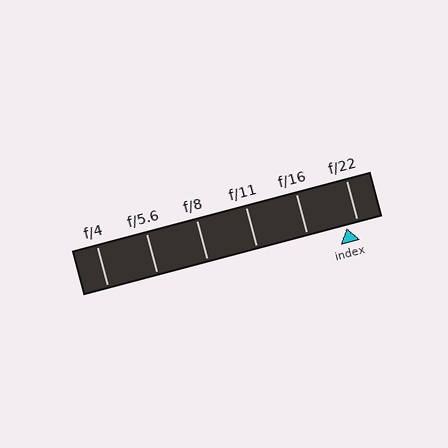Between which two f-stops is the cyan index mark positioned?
The index mark is between f/16 and f/22.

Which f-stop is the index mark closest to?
The index mark is closest to f/22.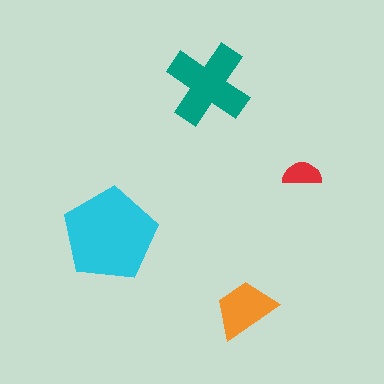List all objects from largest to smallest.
The cyan pentagon, the teal cross, the orange trapezoid, the red semicircle.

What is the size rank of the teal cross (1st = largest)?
2nd.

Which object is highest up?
The teal cross is topmost.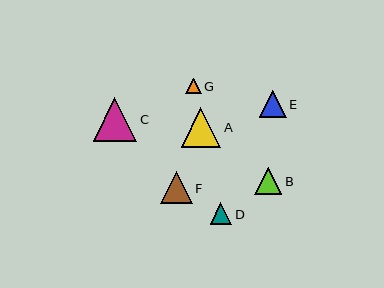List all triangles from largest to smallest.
From largest to smallest: C, A, F, B, E, D, G.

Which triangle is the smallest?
Triangle G is the smallest with a size of approximately 15 pixels.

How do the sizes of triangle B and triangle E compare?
Triangle B and triangle E are approximately the same size.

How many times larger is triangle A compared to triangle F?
Triangle A is approximately 1.2 times the size of triangle F.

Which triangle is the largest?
Triangle C is the largest with a size of approximately 44 pixels.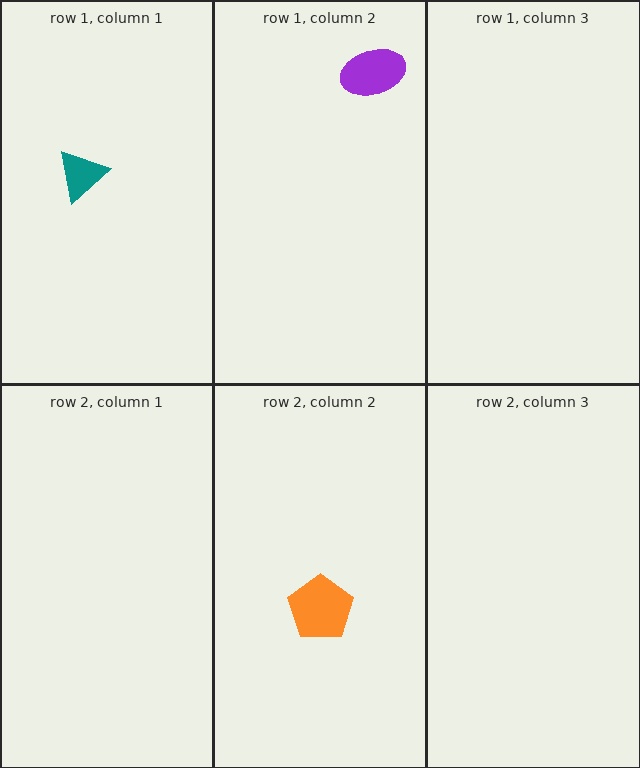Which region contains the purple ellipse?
The row 1, column 2 region.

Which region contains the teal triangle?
The row 1, column 1 region.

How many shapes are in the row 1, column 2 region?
1.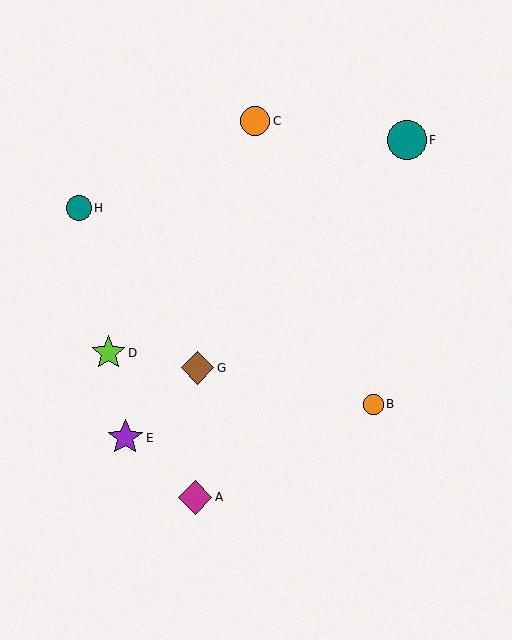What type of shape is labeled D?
Shape D is a lime star.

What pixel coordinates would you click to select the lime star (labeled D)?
Click at (109, 353) to select the lime star D.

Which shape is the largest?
The teal circle (labeled F) is the largest.